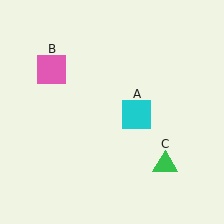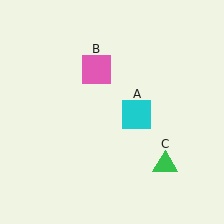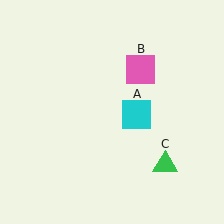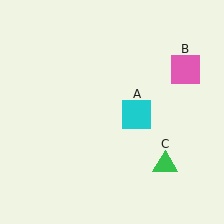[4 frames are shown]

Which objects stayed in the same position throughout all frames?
Cyan square (object A) and green triangle (object C) remained stationary.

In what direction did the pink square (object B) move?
The pink square (object B) moved right.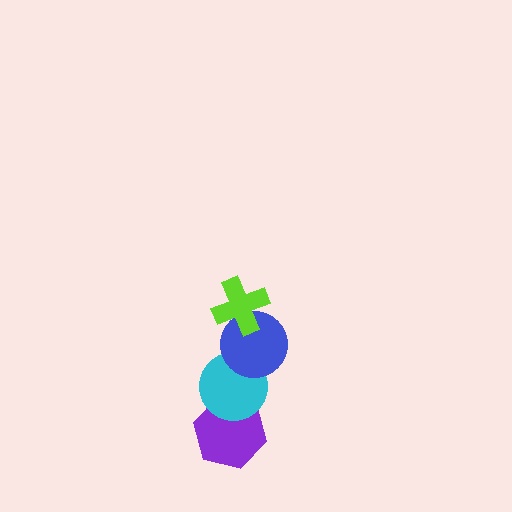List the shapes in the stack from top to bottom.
From top to bottom: the lime cross, the blue circle, the cyan circle, the purple hexagon.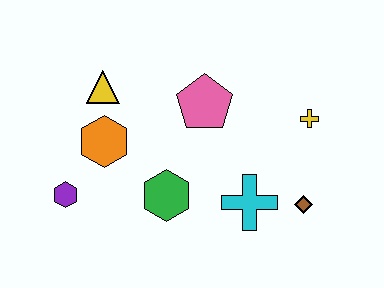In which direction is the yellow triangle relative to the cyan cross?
The yellow triangle is to the left of the cyan cross.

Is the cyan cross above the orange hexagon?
No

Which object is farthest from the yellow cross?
The purple hexagon is farthest from the yellow cross.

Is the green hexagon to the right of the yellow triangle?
Yes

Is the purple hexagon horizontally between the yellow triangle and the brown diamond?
No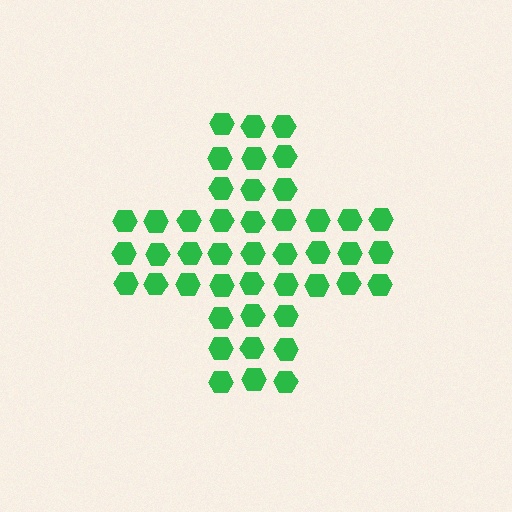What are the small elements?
The small elements are hexagons.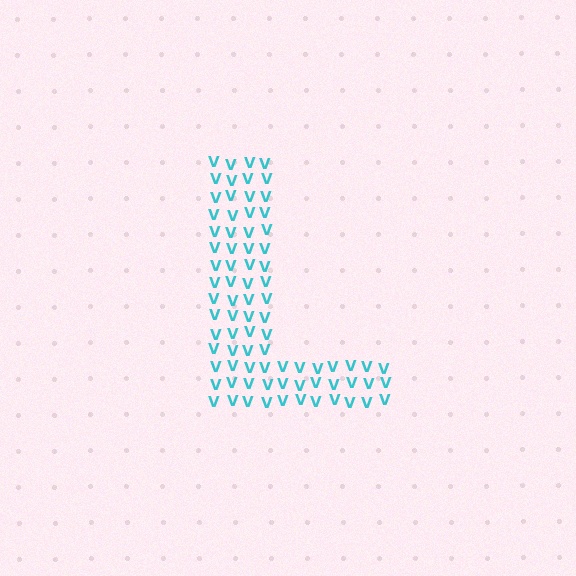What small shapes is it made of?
It is made of small letter V's.